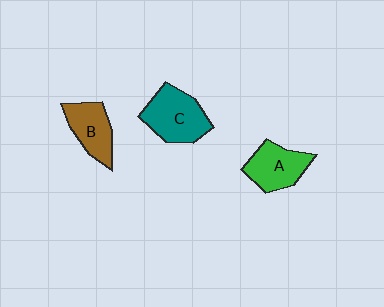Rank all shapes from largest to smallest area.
From largest to smallest: C (teal), A (green), B (brown).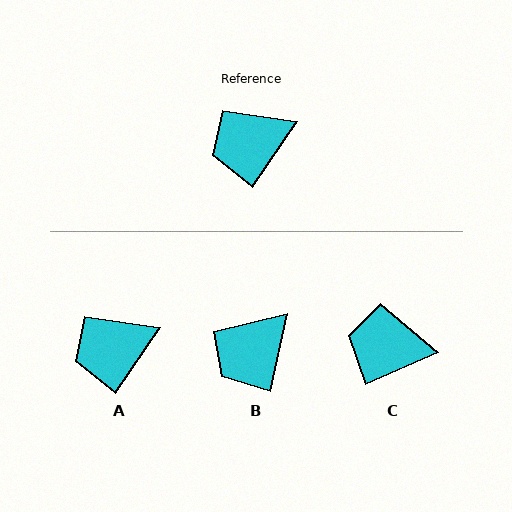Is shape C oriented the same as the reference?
No, it is off by about 33 degrees.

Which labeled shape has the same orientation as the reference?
A.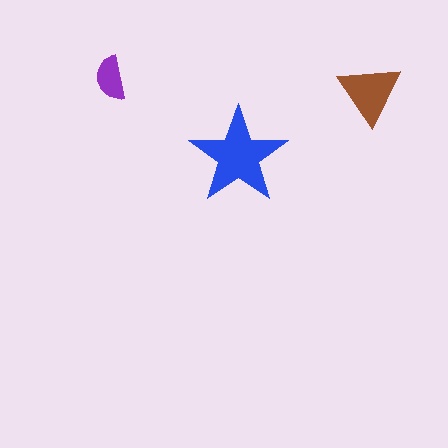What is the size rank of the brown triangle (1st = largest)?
2nd.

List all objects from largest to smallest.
The blue star, the brown triangle, the purple semicircle.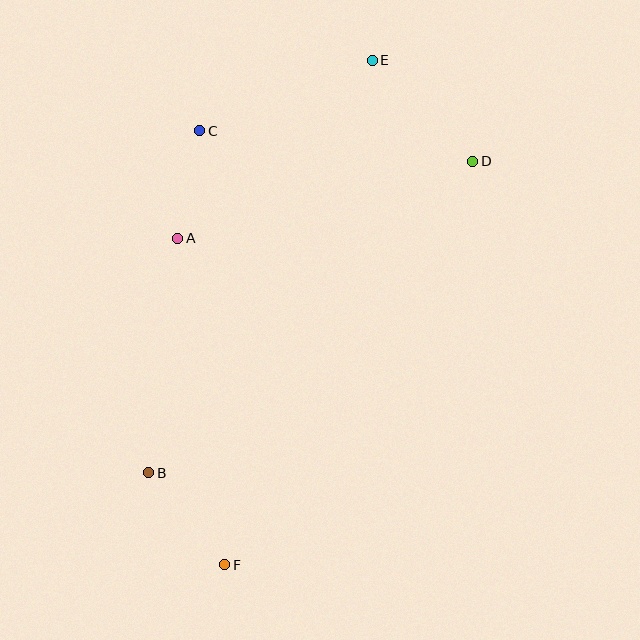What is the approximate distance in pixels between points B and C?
The distance between B and C is approximately 346 pixels.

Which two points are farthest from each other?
Points E and F are farthest from each other.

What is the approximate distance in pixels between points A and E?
The distance between A and E is approximately 264 pixels.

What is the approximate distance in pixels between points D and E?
The distance between D and E is approximately 143 pixels.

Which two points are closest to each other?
Points A and C are closest to each other.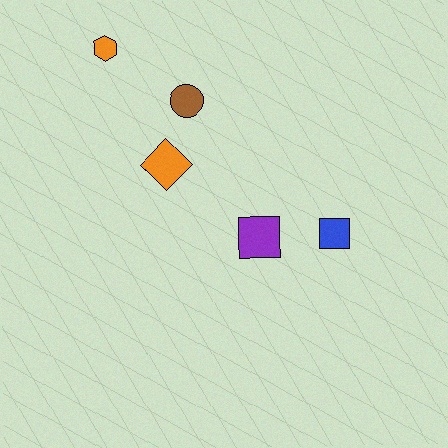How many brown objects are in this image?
There is 1 brown object.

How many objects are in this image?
There are 5 objects.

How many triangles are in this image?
There are no triangles.